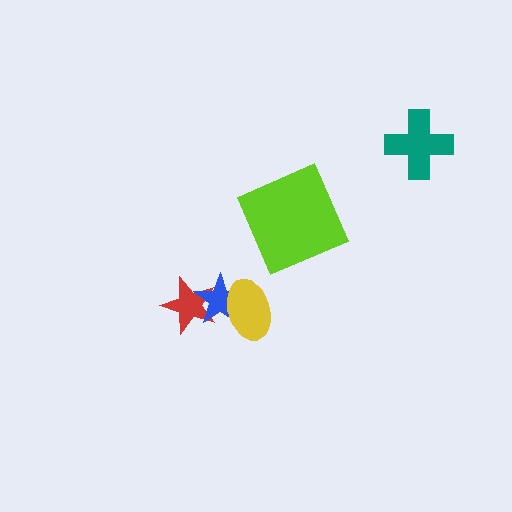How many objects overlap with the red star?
1 object overlaps with the red star.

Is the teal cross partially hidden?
No, no other shape covers it.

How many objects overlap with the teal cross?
0 objects overlap with the teal cross.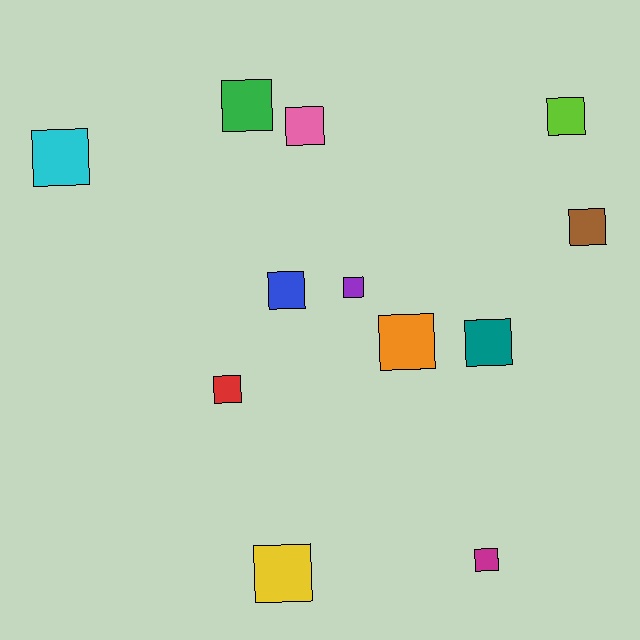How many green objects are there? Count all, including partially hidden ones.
There is 1 green object.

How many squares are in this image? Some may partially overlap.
There are 12 squares.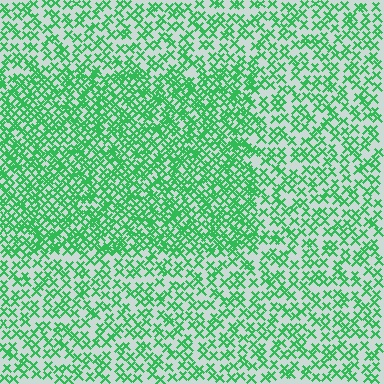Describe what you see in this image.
The image contains small green elements arranged at two different densities. A rectangle-shaped region is visible where the elements are more densely packed than the surrounding area.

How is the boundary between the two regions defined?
The boundary is defined by a change in element density (approximately 1.9x ratio). All elements are the same color, size, and shape.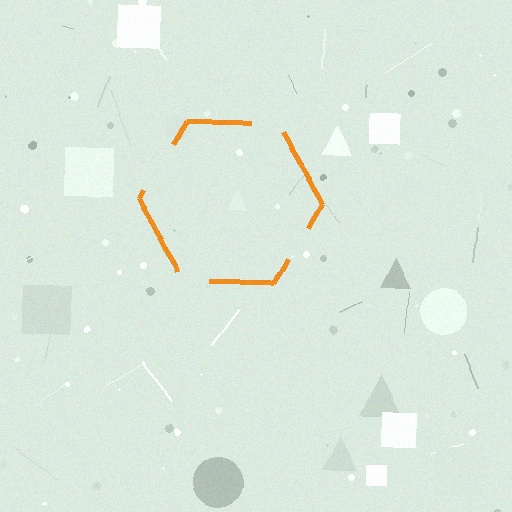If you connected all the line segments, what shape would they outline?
They would outline a hexagon.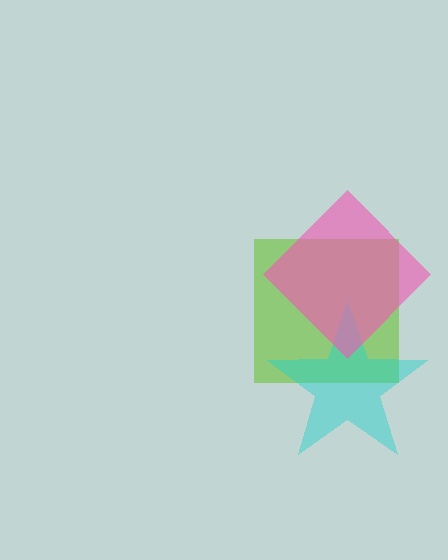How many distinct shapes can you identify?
There are 3 distinct shapes: a lime square, a cyan star, a pink diamond.